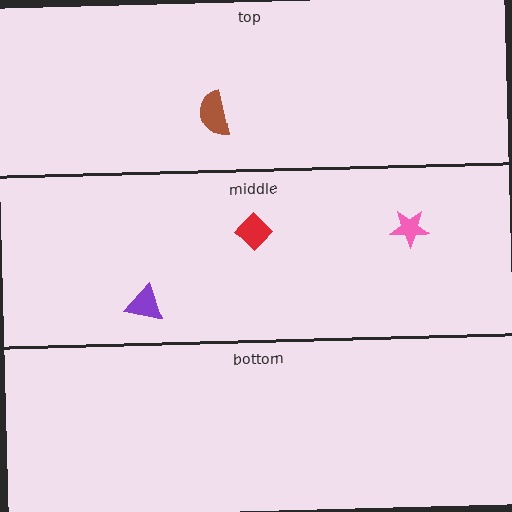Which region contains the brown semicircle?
The top region.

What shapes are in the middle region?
The red diamond, the pink star, the purple triangle.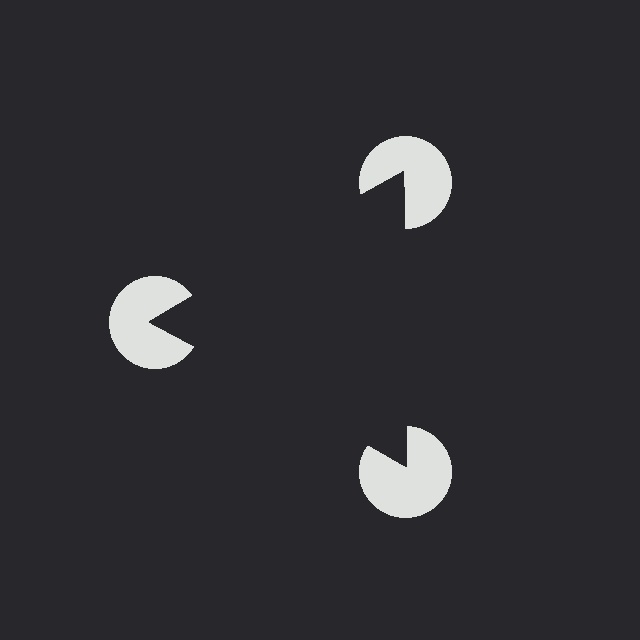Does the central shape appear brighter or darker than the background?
It typically appears slightly darker than the background, even though no actual brightness change is drawn.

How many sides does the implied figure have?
3 sides.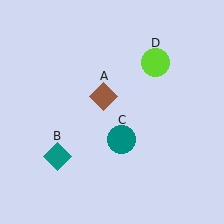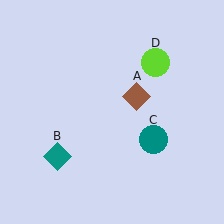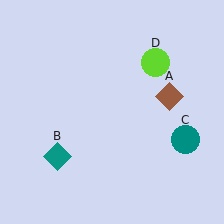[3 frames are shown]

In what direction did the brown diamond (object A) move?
The brown diamond (object A) moved right.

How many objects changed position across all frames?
2 objects changed position: brown diamond (object A), teal circle (object C).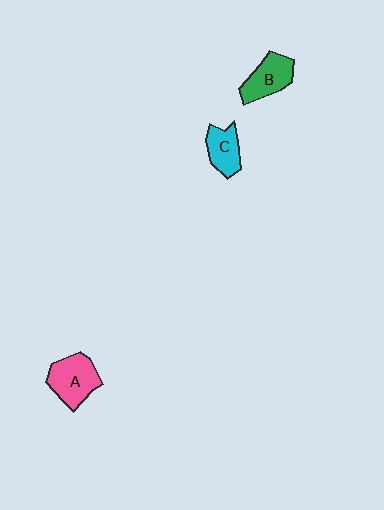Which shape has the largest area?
Shape A (pink).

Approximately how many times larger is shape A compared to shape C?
Approximately 1.4 times.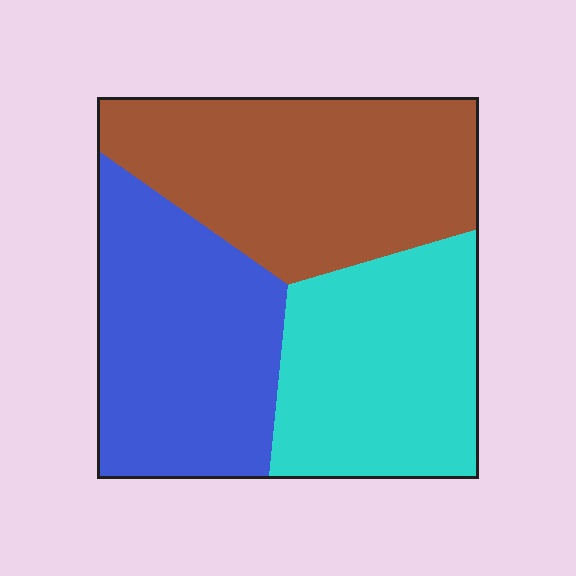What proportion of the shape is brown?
Brown covers about 35% of the shape.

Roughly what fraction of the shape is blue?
Blue takes up about one third (1/3) of the shape.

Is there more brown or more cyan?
Brown.